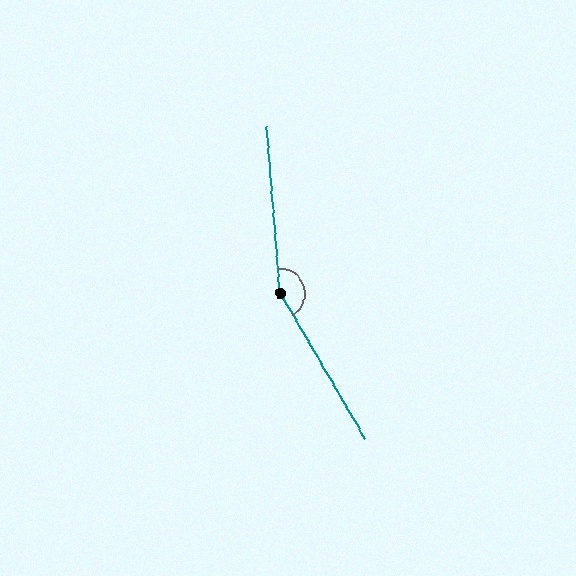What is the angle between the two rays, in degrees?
Approximately 154 degrees.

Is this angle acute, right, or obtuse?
It is obtuse.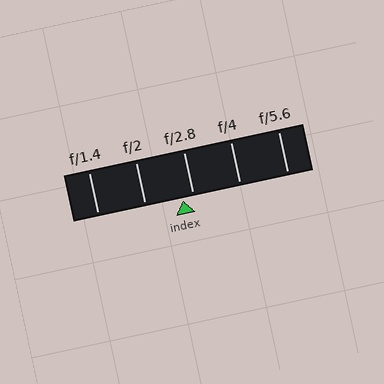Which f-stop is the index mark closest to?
The index mark is closest to f/2.8.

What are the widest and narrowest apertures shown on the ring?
The widest aperture shown is f/1.4 and the narrowest is f/5.6.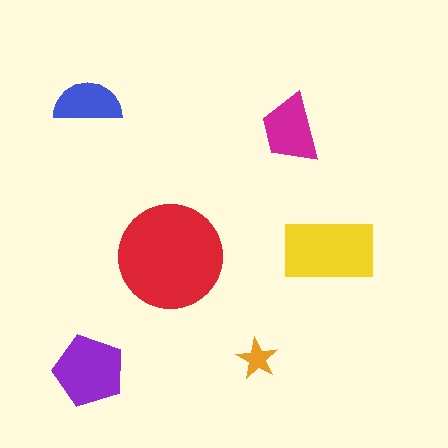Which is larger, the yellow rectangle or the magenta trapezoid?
The yellow rectangle.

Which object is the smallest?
The orange star.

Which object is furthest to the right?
The yellow rectangle is rightmost.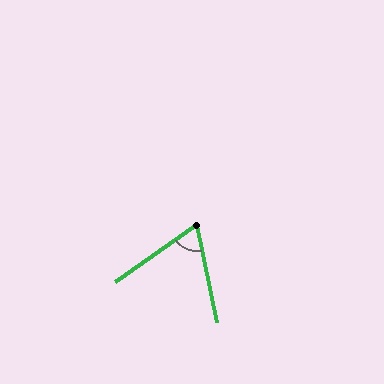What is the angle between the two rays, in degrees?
Approximately 67 degrees.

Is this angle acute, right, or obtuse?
It is acute.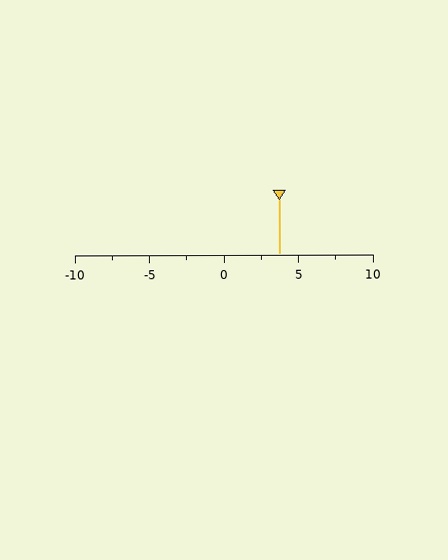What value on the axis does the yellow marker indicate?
The marker indicates approximately 3.8.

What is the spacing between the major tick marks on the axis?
The major ticks are spaced 5 apart.